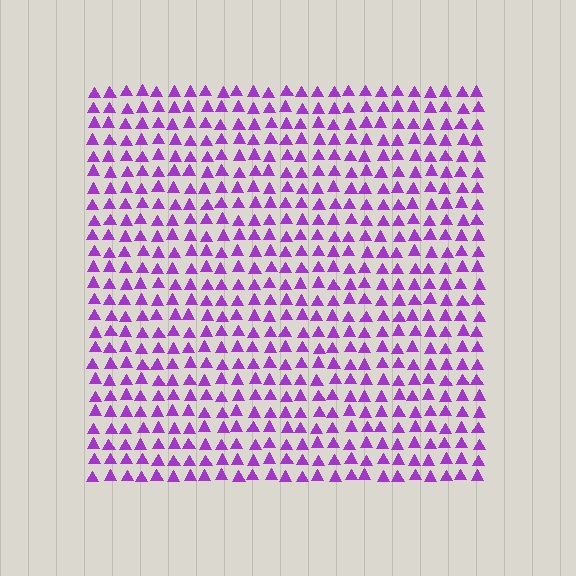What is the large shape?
The large shape is a square.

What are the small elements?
The small elements are triangles.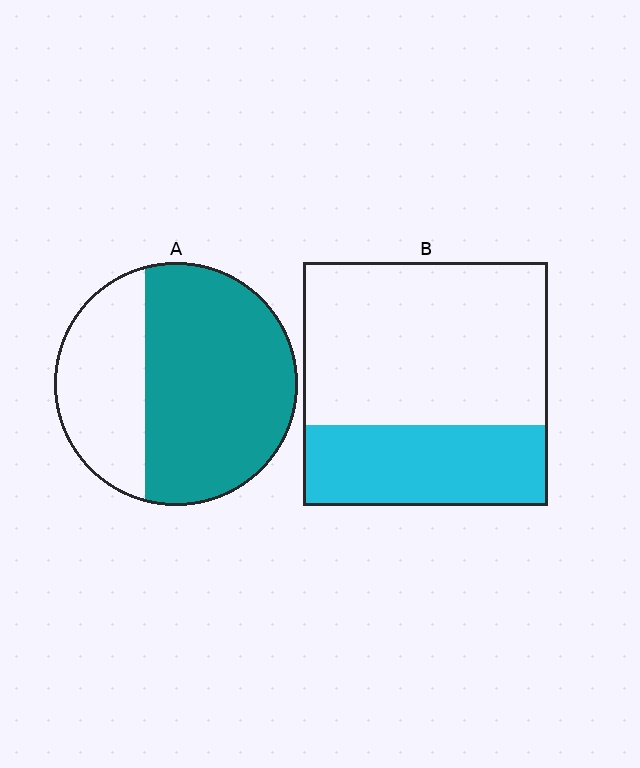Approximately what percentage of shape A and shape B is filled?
A is approximately 65% and B is approximately 35%.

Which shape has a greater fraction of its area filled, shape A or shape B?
Shape A.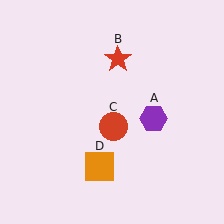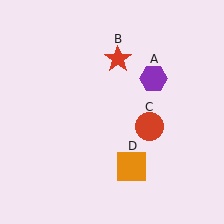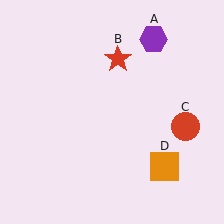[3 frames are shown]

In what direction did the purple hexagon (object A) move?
The purple hexagon (object A) moved up.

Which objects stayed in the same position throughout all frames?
Red star (object B) remained stationary.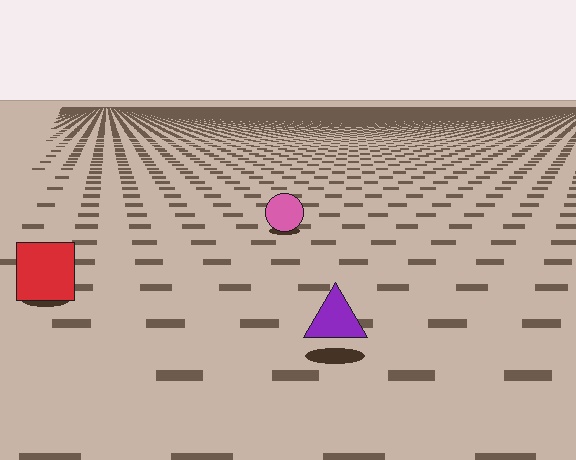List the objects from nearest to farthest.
From nearest to farthest: the purple triangle, the red square, the pink circle.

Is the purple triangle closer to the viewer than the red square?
Yes. The purple triangle is closer — you can tell from the texture gradient: the ground texture is coarser near it.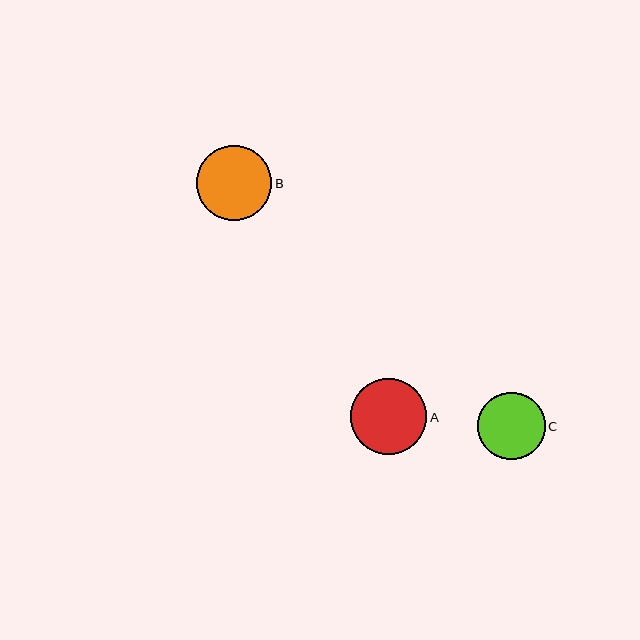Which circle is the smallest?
Circle C is the smallest with a size of approximately 67 pixels.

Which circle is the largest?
Circle A is the largest with a size of approximately 76 pixels.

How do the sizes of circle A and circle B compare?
Circle A and circle B are approximately the same size.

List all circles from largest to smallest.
From largest to smallest: A, B, C.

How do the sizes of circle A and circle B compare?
Circle A and circle B are approximately the same size.